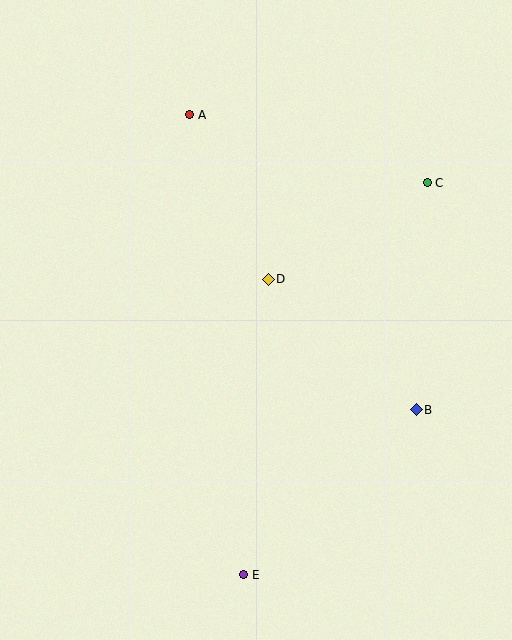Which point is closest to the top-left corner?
Point A is closest to the top-left corner.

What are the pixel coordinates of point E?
Point E is at (244, 575).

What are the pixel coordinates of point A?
Point A is at (190, 115).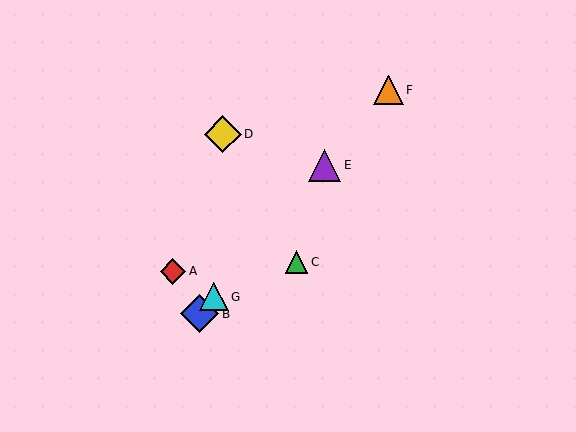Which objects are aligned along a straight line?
Objects B, E, F, G are aligned along a straight line.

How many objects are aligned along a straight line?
4 objects (B, E, F, G) are aligned along a straight line.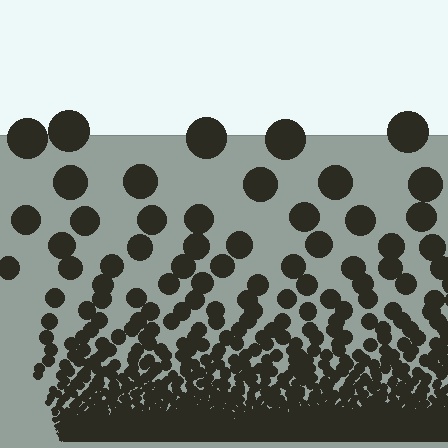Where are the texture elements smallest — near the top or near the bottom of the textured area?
Near the bottom.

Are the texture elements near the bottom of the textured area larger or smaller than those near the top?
Smaller. The gradient is inverted — elements near the bottom are smaller and denser.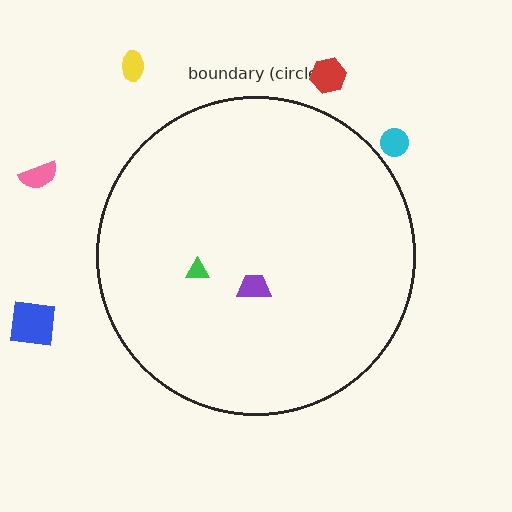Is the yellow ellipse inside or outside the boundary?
Outside.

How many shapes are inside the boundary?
2 inside, 5 outside.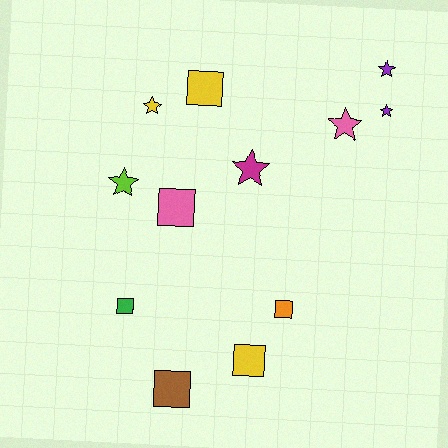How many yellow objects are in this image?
There are 3 yellow objects.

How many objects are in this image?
There are 12 objects.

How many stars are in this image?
There are 6 stars.